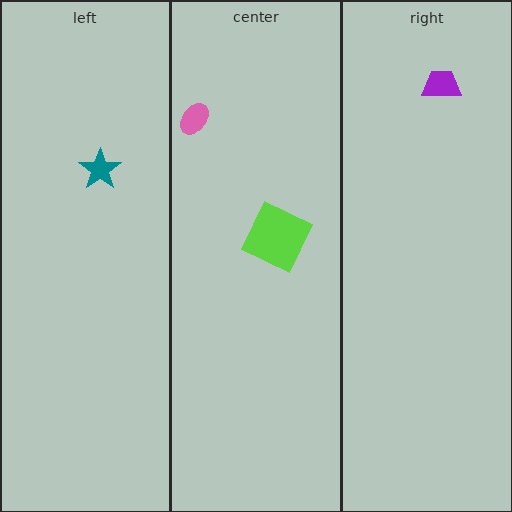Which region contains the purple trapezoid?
The right region.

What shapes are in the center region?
The lime square, the pink ellipse.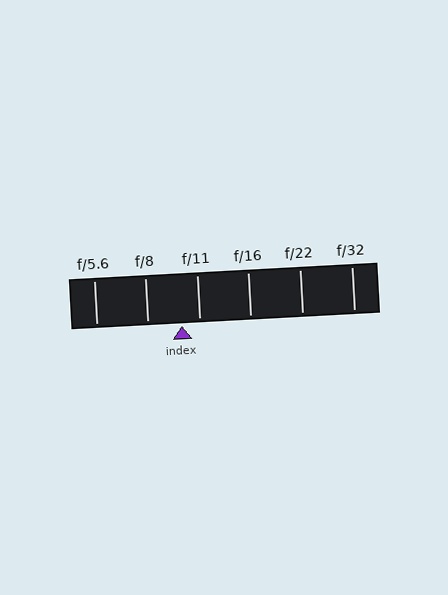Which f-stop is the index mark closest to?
The index mark is closest to f/11.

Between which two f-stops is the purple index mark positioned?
The index mark is between f/8 and f/11.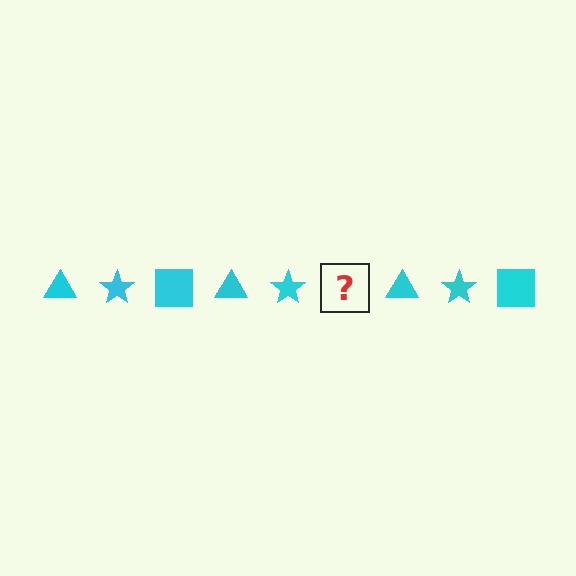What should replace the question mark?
The question mark should be replaced with a cyan square.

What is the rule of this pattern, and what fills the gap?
The rule is that the pattern cycles through triangle, star, square shapes in cyan. The gap should be filled with a cyan square.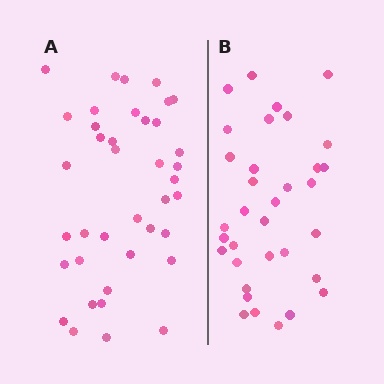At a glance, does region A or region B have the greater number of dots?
Region A (the left region) has more dots.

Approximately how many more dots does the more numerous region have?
Region A has about 5 more dots than region B.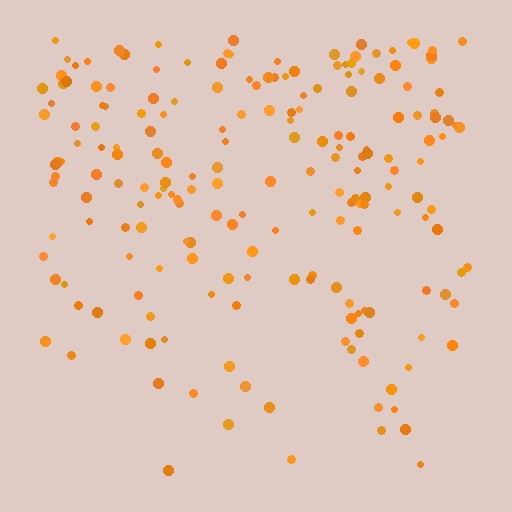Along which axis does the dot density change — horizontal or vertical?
Vertical.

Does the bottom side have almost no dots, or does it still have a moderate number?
Still a moderate number, just noticeably fewer than the top.